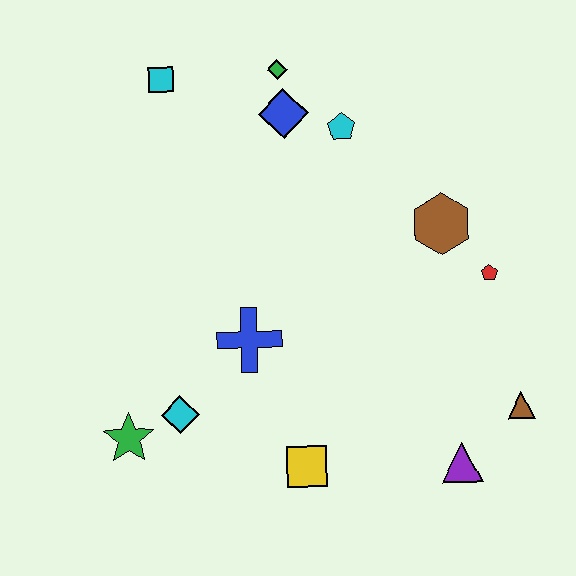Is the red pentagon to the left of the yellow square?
No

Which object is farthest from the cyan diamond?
The green diamond is farthest from the cyan diamond.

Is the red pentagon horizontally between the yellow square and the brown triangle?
Yes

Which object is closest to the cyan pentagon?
The blue diamond is closest to the cyan pentagon.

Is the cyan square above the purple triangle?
Yes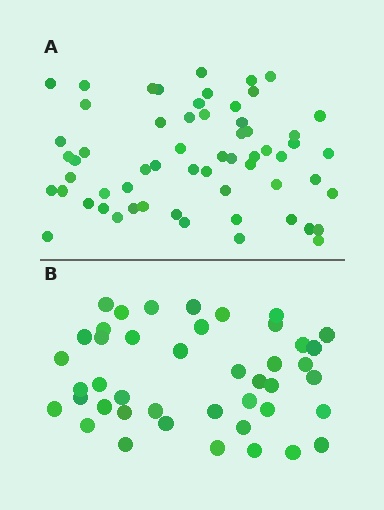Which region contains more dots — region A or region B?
Region A (the top region) has more dots.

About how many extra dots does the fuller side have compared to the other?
Region A has approximately 15 more dots than region B.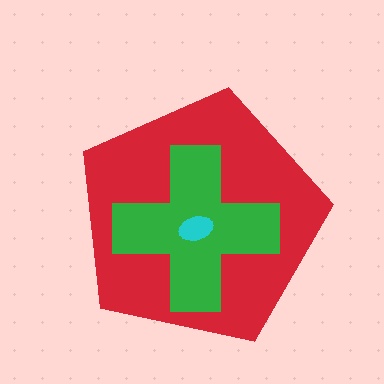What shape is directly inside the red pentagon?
The green cross.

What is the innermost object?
The cyan ellipse.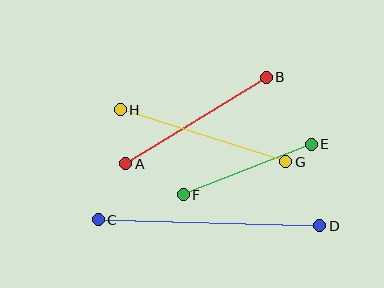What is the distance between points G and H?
The distance is approximately 173 pixels.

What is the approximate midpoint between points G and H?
The midpoint is at approximately (203, 136) pixels.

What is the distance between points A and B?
The distance is approximately 165 pixels.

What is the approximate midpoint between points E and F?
The midpoint is at approximately (247, 170) pixels.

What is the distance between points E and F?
The distance is approximately 138 pixels.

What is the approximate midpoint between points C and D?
The midpoint is at approximately (209, 223) pixels.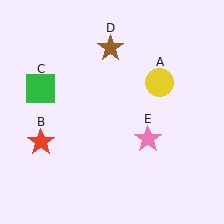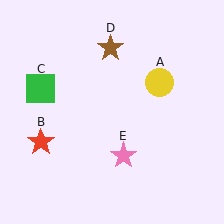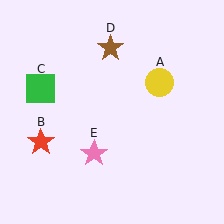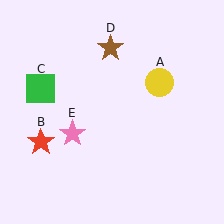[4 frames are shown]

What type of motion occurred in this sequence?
The pink star (object E) rotated clockwise around the center of the scene.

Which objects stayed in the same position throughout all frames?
Yellow circle (object A) and red star (object B) and green square (object C) and brown star (object D) remained stationary.